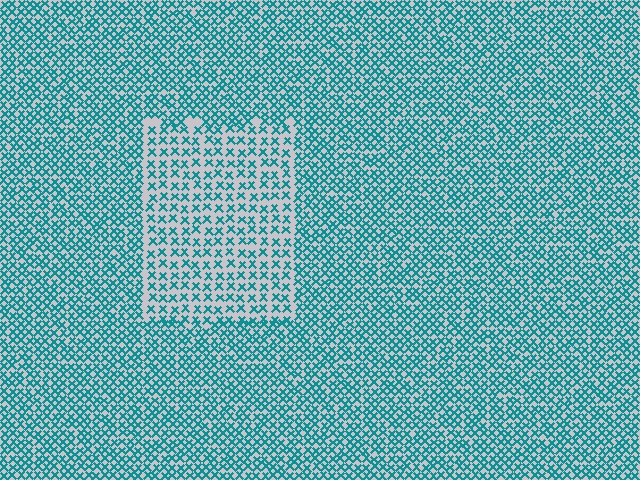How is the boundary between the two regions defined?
The boundary is defined by a change in element density (approximately 1.8x ratio). All elements are the same color, size, and shape.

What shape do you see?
I see a rectangle.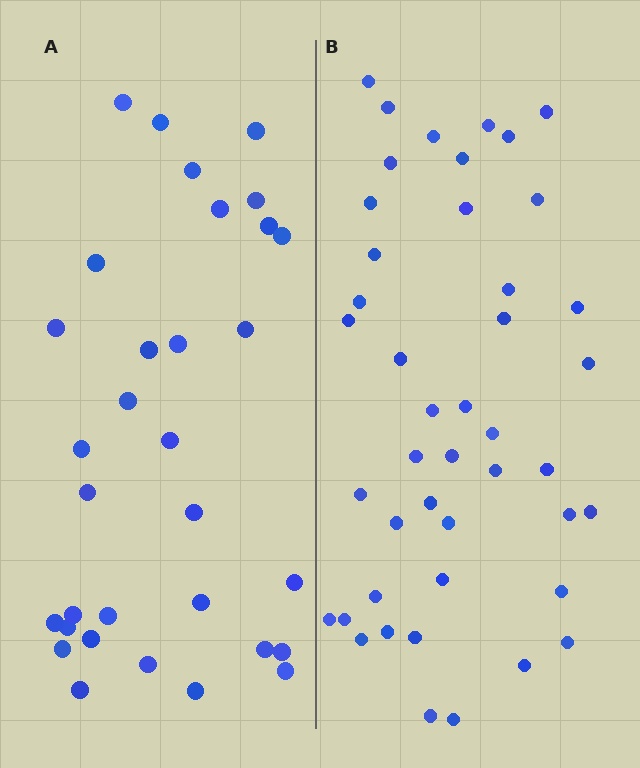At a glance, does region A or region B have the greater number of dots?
Region B (the right region) has more dots.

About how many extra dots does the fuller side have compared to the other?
Region B has roughly 12 or so more dots than region A.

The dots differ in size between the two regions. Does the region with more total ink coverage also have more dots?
No. Region A has more total ink coverage because its dots are larger, but region B actually contains more individual dots. Total area can be misleading — the number of items is what matters here.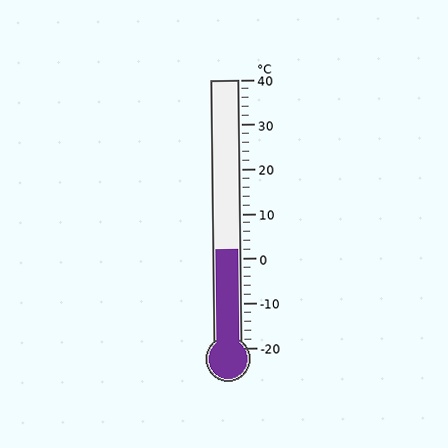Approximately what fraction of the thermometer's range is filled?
The thermometer is filled to approximately 35% of its range.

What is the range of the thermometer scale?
The thermometer scale ranges from -20°C to 40°C.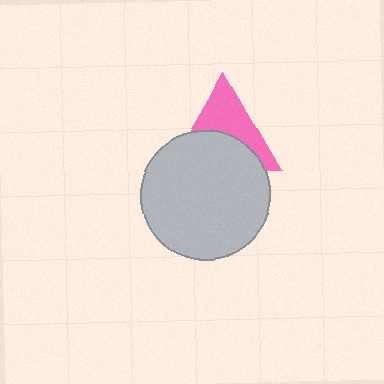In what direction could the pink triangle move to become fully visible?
The pink triangle could move up. That would shift it out from behind the light gray circle entirely.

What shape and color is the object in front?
The object in front is a light gray circle.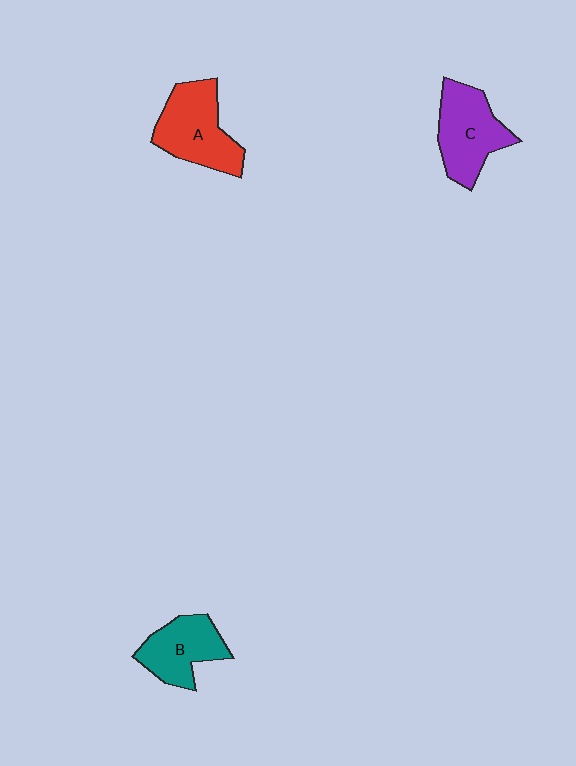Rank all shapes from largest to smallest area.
From largest to smallest: A (red), C (purple), B (teal).